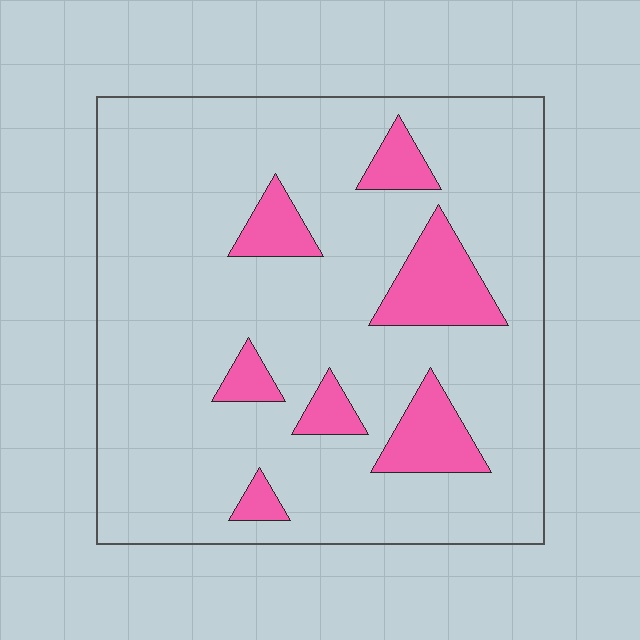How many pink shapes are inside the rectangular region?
7.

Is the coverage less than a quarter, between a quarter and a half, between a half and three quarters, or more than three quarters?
Less than a quarter.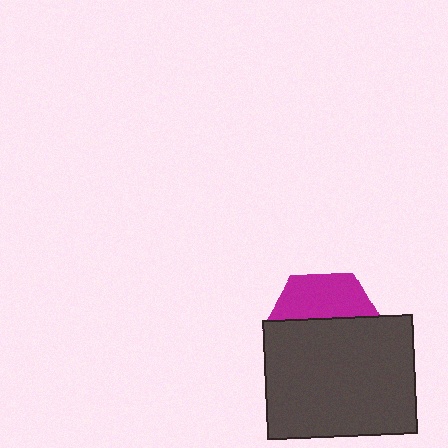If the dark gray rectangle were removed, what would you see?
You would see the complete magenta hexagon.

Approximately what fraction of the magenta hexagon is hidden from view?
Roughly 63% of the magenta hexagon is hidden behind the dark gray rectangle.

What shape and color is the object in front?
The object in front is a dark gray rectangle.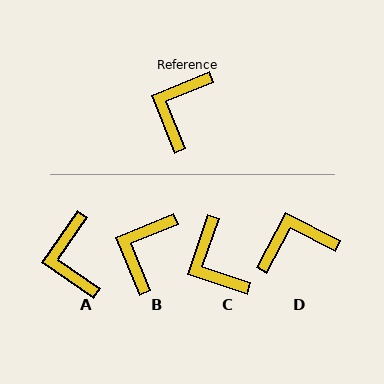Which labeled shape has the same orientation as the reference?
B.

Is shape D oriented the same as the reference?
No, it is off by about 50 degrees.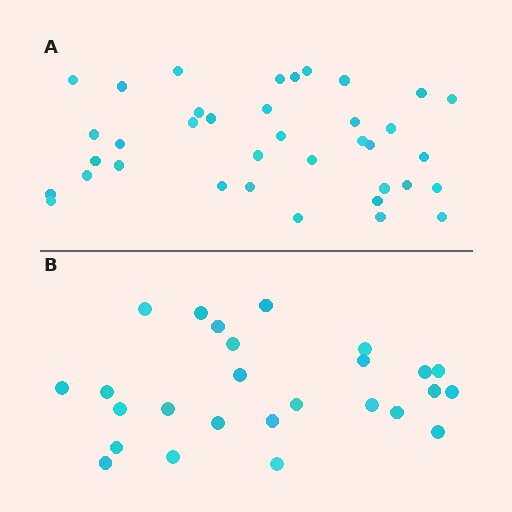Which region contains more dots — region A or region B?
Region A (the top region) has more dots.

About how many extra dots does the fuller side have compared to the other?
Region A has roughly 12 or so more dots than region B.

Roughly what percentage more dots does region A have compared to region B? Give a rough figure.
About 40% more.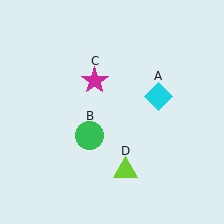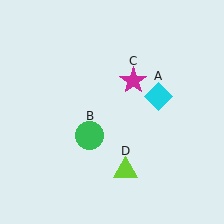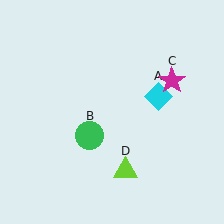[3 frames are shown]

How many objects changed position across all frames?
1 object changed position: magenta star (object C).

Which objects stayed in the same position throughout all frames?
Cyan diamond (object A) and green circle (object B) and lime triangle (object D) remained stationary.